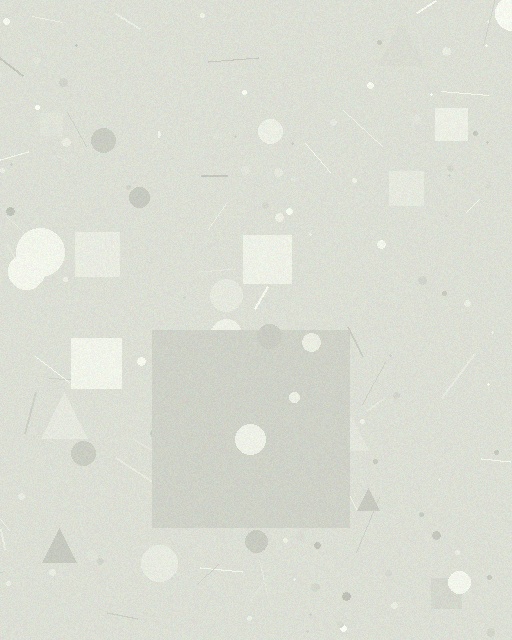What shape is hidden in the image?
A square is hidden in the image.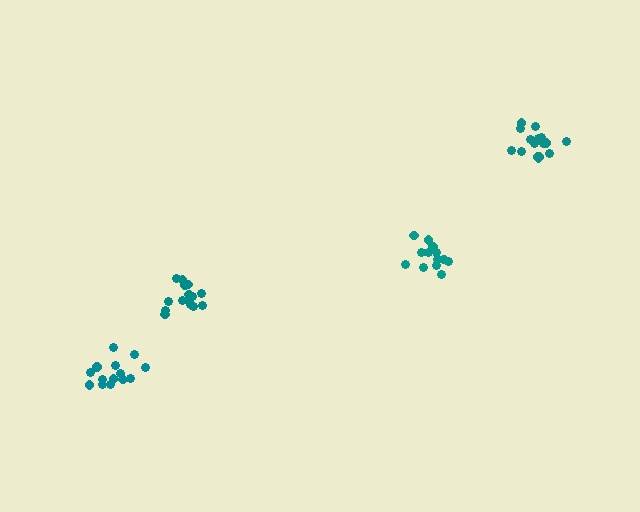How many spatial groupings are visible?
There are 4 spatial groupings.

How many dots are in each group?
Group 1: 17 dots, Group 2: 13 dots, Group 3: 15 dots, Group 4: 14 dots (59 total).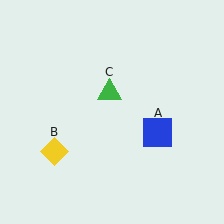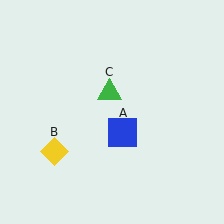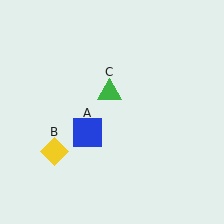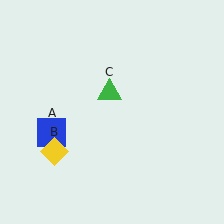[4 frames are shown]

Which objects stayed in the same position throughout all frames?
Yellow diamond (object B) and green triangle (object C) remained stationary.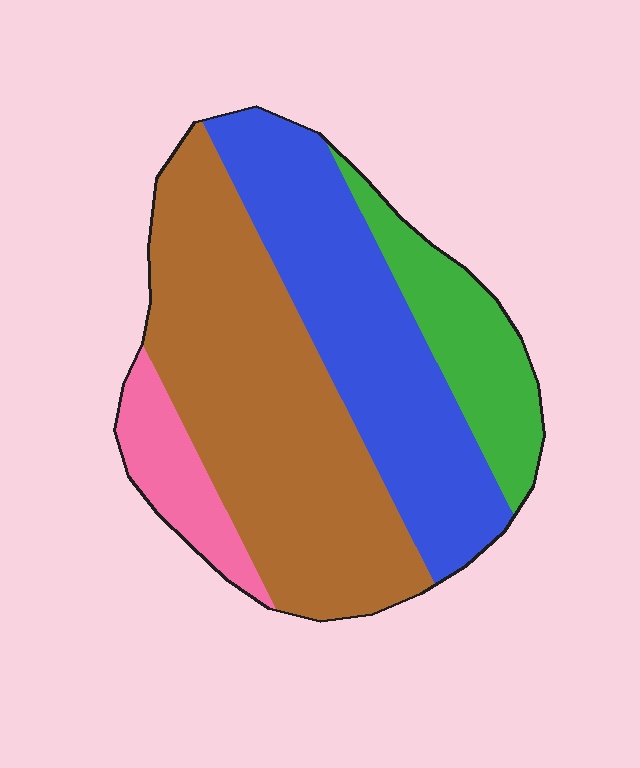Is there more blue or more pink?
Blue.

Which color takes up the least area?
Pink, at roughly 10%.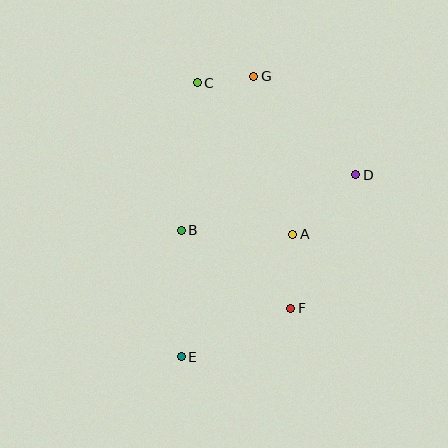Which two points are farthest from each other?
Points E and G are farthest from each other.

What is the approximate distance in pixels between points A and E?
The distance between A and E is approximately 166 pixels.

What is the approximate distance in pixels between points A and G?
The distance between A and G is approximately 163 pixels.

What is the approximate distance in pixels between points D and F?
The distance between D and F is approximately 148 pixels.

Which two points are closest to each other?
Points C and G are closest to each other.